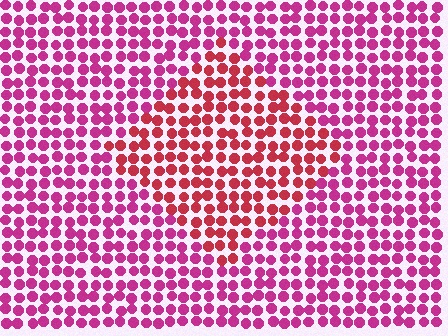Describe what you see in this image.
The image is filled with small magenta elements in a uniform arrangement. A diamond-shaped region is visible where the elements are tinted to a slightly different hue, forming a subtle color boundary.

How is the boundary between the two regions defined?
The boundary is defined purely by a slight shift in hue (about 30 degrees). Spacing, size, and orientation are identical on both sides.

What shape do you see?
I see a diamond.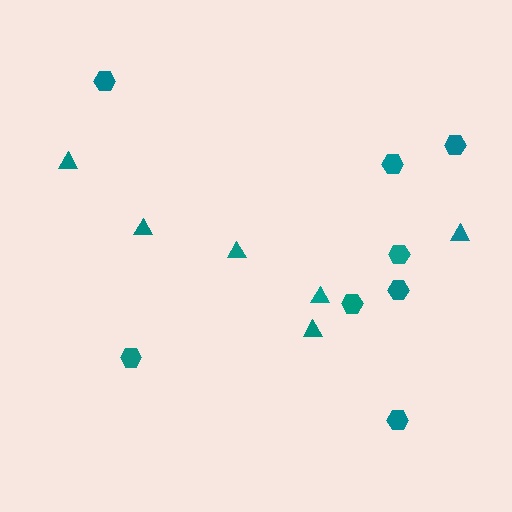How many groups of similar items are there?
There are 2 groups: one group of hexagons (8) and one group of triangles (6).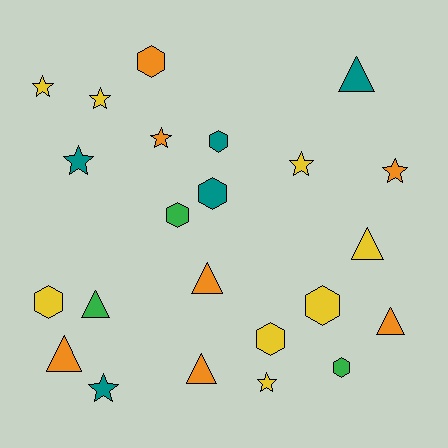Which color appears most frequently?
Yellow, with 8 objects.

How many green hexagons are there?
There are 2 green hexagons.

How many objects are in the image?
There are 23 objects.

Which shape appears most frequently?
Hexagon, with 8 objects.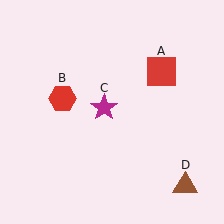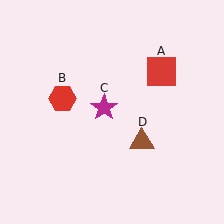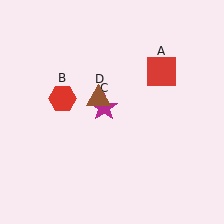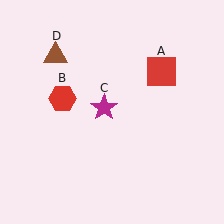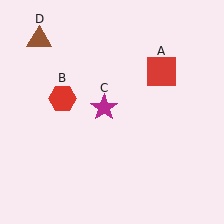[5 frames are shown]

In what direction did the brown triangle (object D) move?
The brown triangle (object D) moved up and to the left.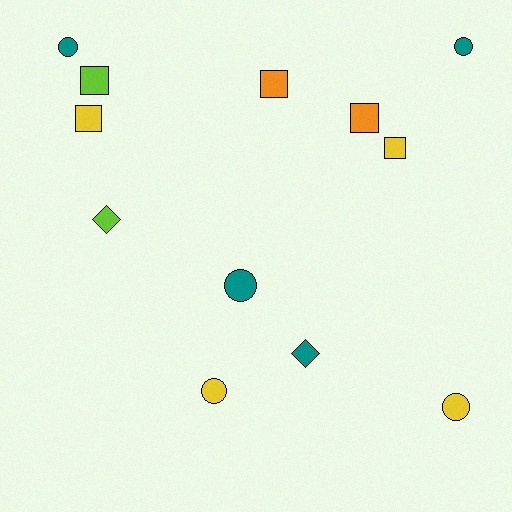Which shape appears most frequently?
Square, with 5 objects.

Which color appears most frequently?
Yellow, with 4 objects.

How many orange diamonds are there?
There are no orange diamonds.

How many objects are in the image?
There are 12 objects.